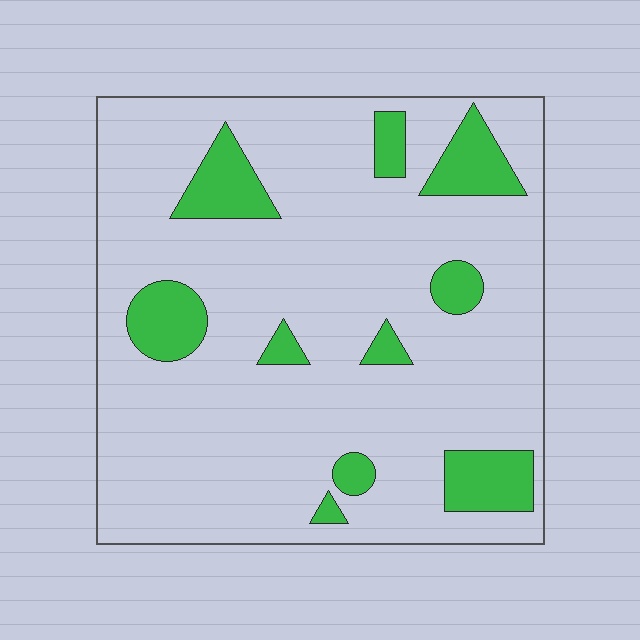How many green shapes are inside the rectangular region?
10.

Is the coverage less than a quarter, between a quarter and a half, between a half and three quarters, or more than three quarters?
Less than a quarter.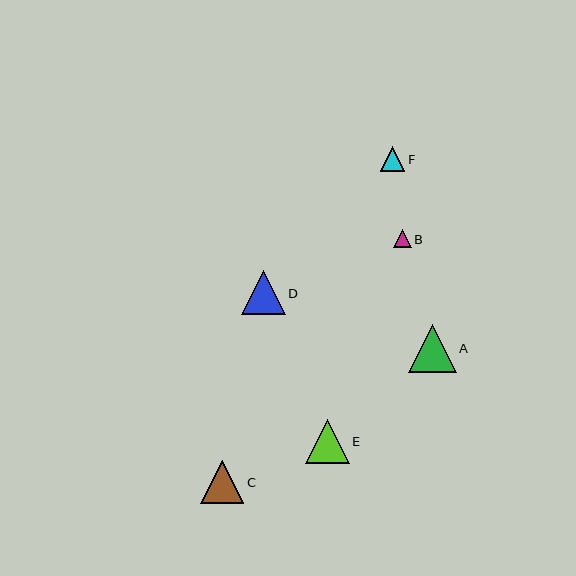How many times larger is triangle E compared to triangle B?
Triangle E is approximately 2.5 times the size of triangle B.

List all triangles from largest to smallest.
From largest to smallest: A, D, E, C, F, B.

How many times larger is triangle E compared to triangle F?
Triangle E is approximately 1.8 times the size of triangle F.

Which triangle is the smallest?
Triangle B is the smallest with a size of approximately 17 pixels.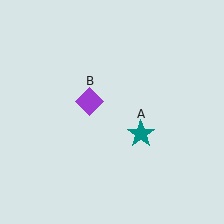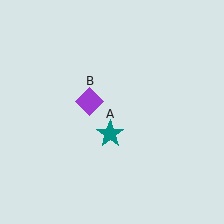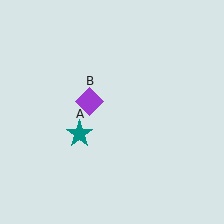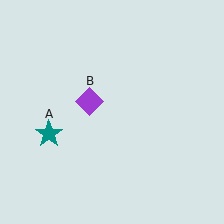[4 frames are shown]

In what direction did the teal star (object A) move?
The teal star (object A) moved left.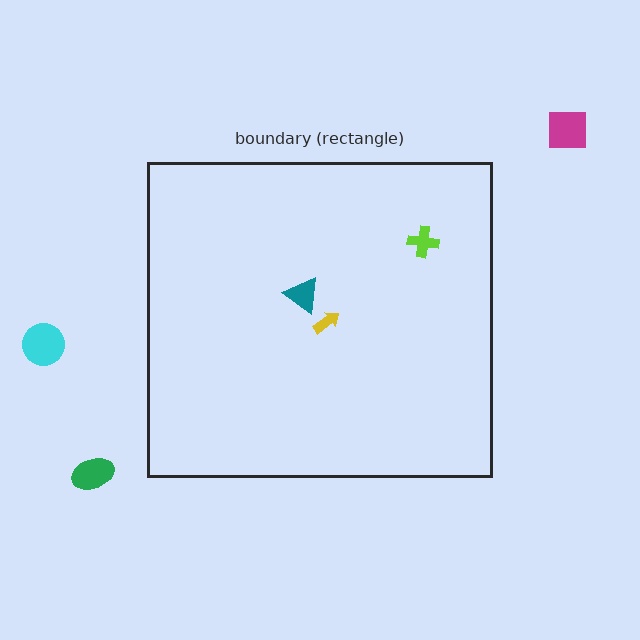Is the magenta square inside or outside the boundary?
Outside.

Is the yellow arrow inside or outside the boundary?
Inside.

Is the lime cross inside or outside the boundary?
Inside.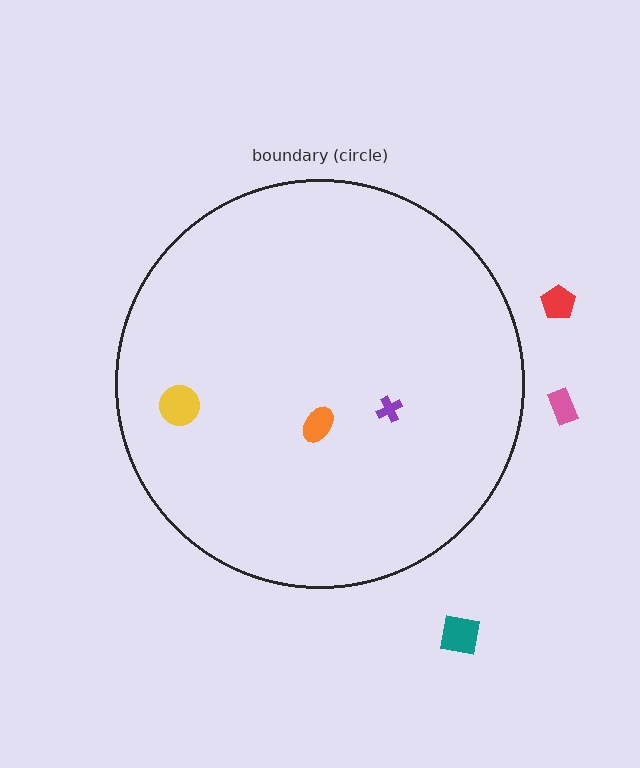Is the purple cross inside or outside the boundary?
Inside.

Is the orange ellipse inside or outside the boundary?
Inside.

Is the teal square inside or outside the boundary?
Outside.